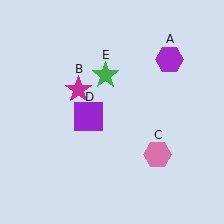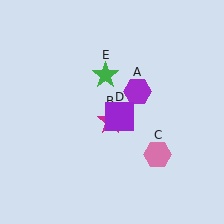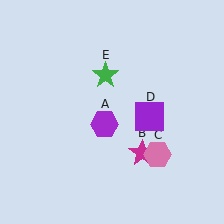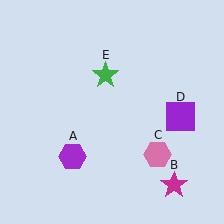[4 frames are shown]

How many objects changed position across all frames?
3 objects changed position: purple hexagon (object A), magenta star (object B), purple square (object D).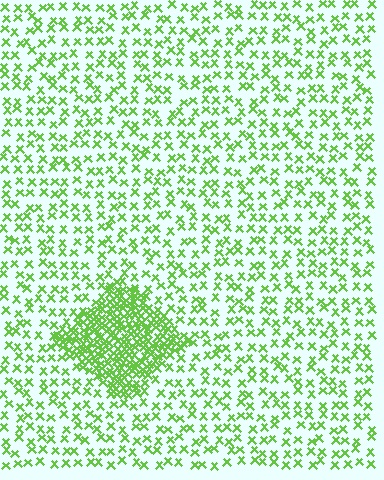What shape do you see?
I see a diamond.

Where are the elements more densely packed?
The elements are more densely packed inside the diamond boundary.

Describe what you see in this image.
The image contains small lime elements arranged at two different densities. A diamond-shaped region is visible where the elements are more densely packed than the surrounding area.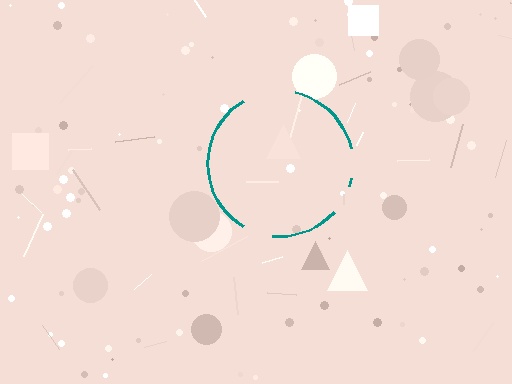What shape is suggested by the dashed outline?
The dashed outline suggests a circle.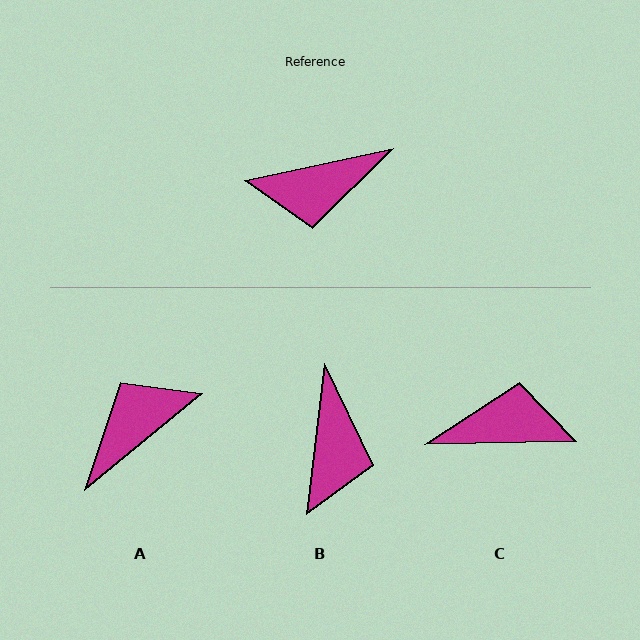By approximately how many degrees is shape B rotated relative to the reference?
Approximately 71 degrees counter-clockwise.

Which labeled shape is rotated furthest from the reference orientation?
C, about 169 degrees away.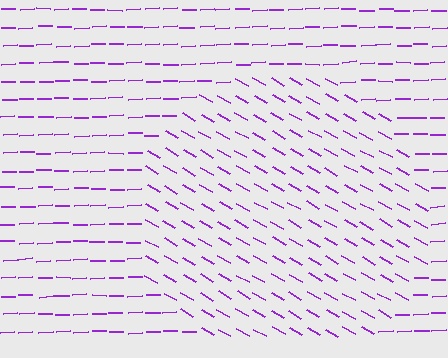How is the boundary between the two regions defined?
The boundary is defined purely by a change in line orientation (approximately 31 degrees difference). All lines are the same color and thickness.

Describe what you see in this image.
The image is filled with small purple line segments. A circle region in the image has lines oriented differently from the surrounding lines, creating a visible texture boundary.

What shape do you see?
I see a circle.